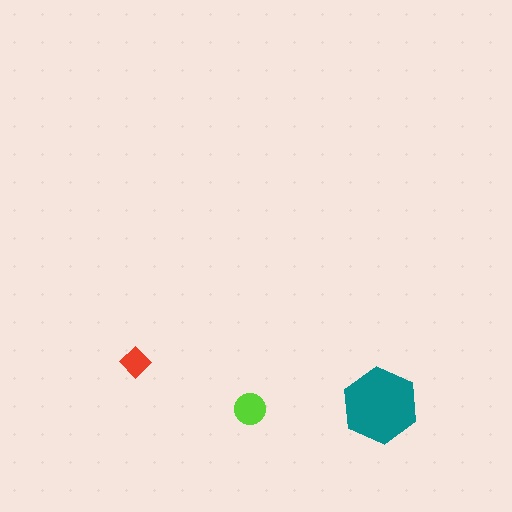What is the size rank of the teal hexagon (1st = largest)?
1st.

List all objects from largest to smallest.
The teal hexagon, the lime circle, the red diamond.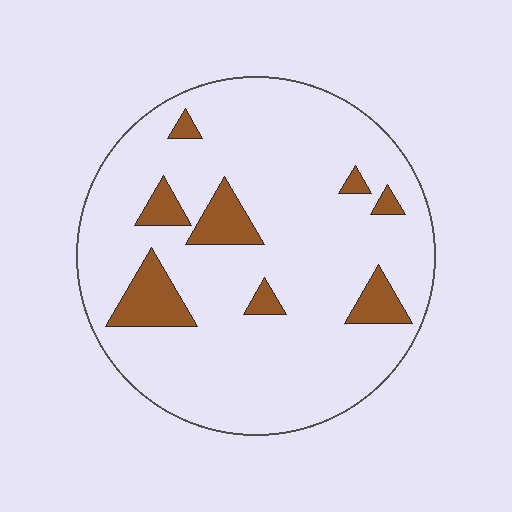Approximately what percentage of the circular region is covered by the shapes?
Approximately 10%.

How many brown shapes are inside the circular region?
8.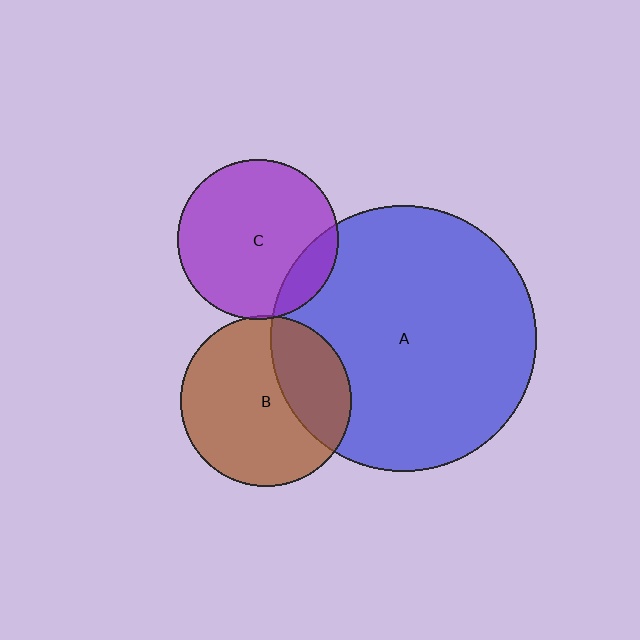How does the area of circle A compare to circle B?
Approximately 2.4 times.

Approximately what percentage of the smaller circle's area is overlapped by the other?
Approximately 5%.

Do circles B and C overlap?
Yes.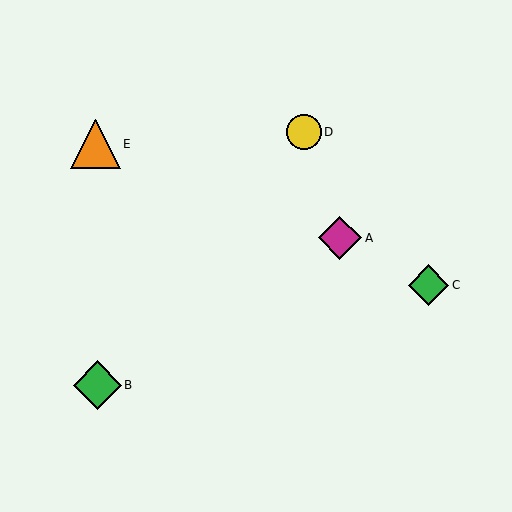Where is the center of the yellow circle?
The center of the yellow circle is at (304, 132).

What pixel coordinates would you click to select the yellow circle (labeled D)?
Click at (304, 132) to select the yellow circle D.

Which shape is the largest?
The orange triangle (labeled E) is the largest.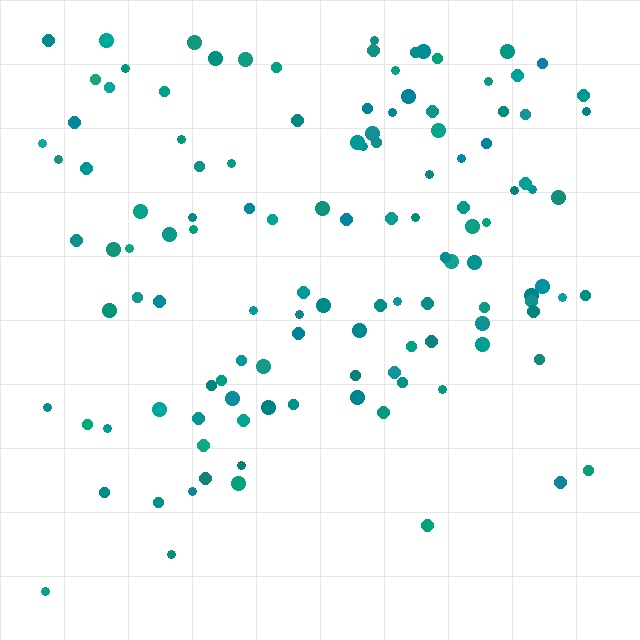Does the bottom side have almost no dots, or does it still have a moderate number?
Still a moderate number, just noticeably fewer than the top.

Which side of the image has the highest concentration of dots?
The top.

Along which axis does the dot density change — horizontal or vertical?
Vertical.